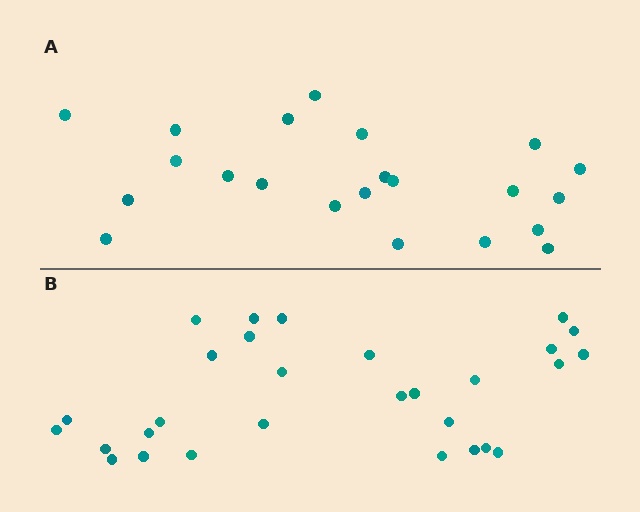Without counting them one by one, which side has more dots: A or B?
Region B (the bottom region) has more dots.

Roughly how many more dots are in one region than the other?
Region B has roughly 8 or so more dots than region A.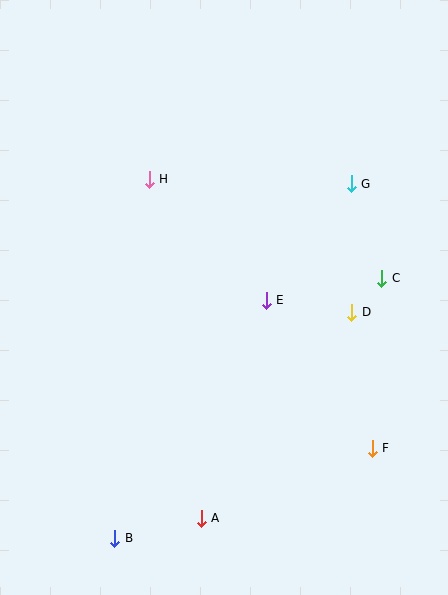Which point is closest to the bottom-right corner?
Point F is closest to the bottom-right corner.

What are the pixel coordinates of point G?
Point G is at (351, 184).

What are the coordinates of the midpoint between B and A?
The midpoint between B and A is at (158, 528).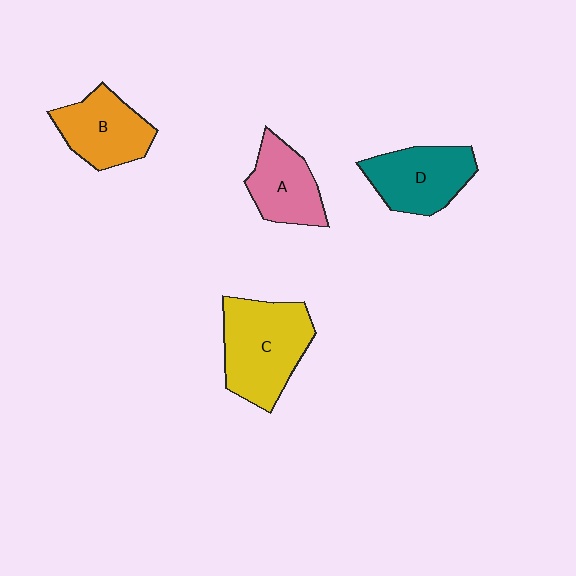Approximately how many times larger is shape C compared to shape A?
Approximately 1.6 times.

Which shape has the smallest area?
Shape A (pink).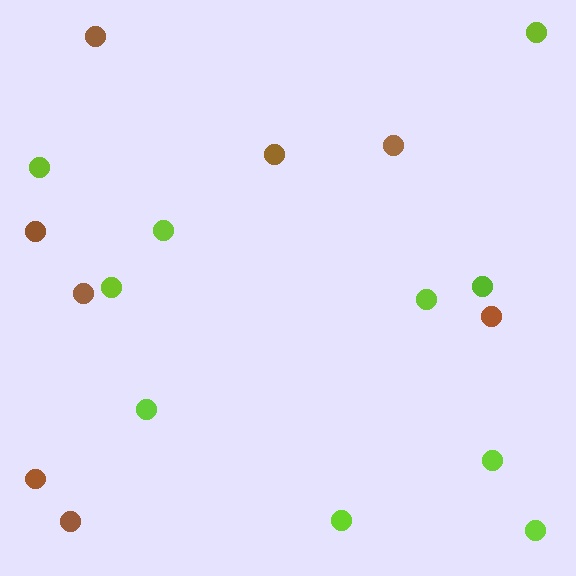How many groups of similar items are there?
There are 2 groups: one group of lime circles (10) and one group of brown circles (8).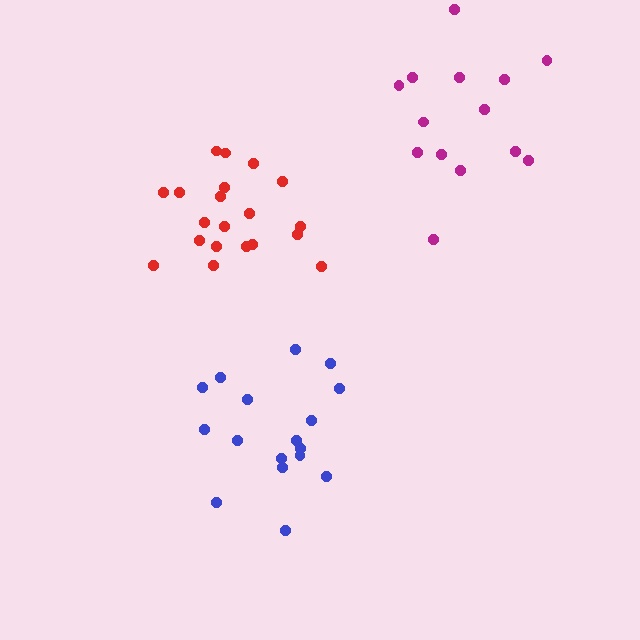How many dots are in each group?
Group 1: 17 dots, Group 2: 20 dots, Group 3: 14 dots (51 total).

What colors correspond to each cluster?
The clusters are colored: blue, red, magenta.